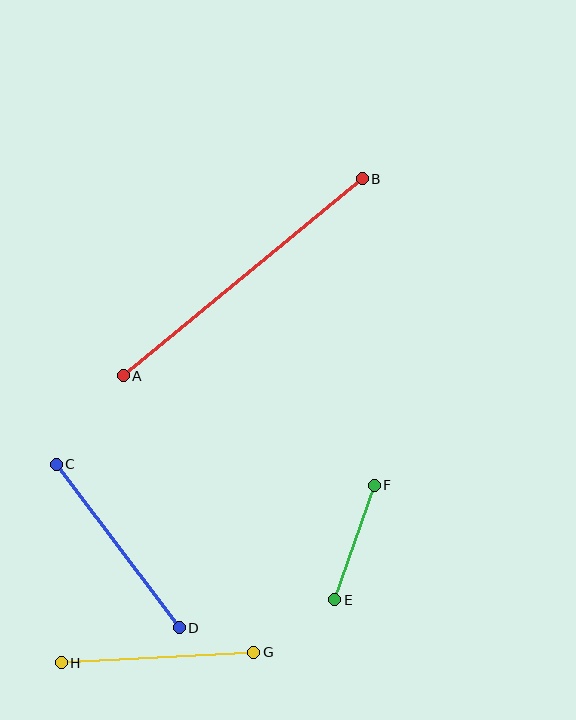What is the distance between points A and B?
The distance is approximately 310 pixels.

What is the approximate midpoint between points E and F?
The midpoint is at approximately (355, 542) pixels.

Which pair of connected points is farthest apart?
Points A and B are farthest apart.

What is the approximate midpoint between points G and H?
The midpoint is at approximately (158, 657) pixels.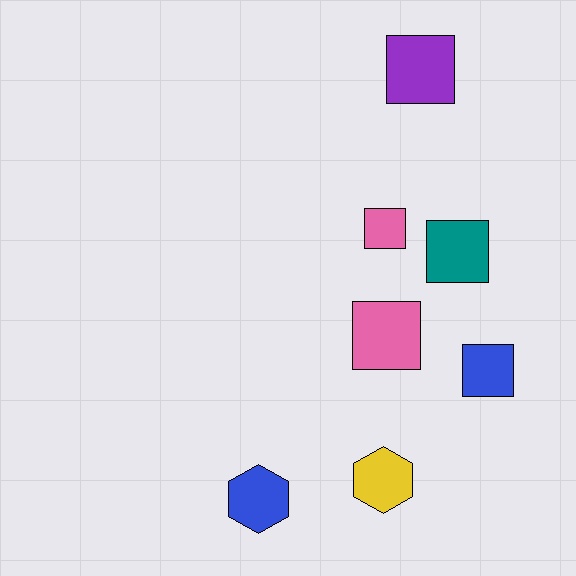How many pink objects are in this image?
There are 2 pink objects.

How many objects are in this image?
There are 7 objects.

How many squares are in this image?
There are 5 squares.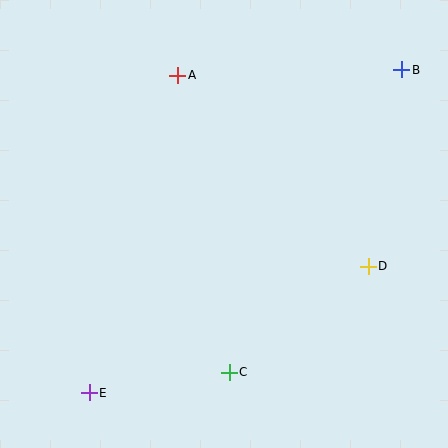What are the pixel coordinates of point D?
Point D is at (368, 266).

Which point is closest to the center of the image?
Point C at (229, 372) is closest to the center.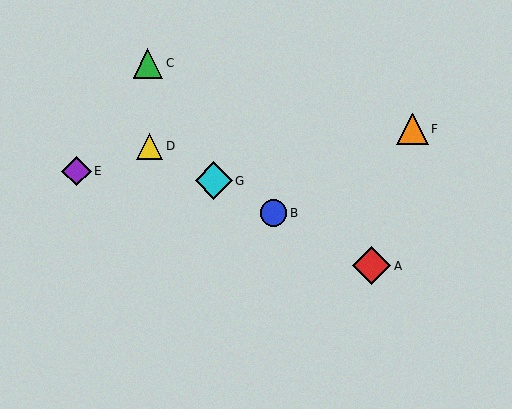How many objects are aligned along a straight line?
4 objects (A, B, D, G) are aligned along a straight line.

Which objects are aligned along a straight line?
Objects A, B, D, G are aligned along a straight line.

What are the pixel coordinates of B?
Object B is at (274, 213).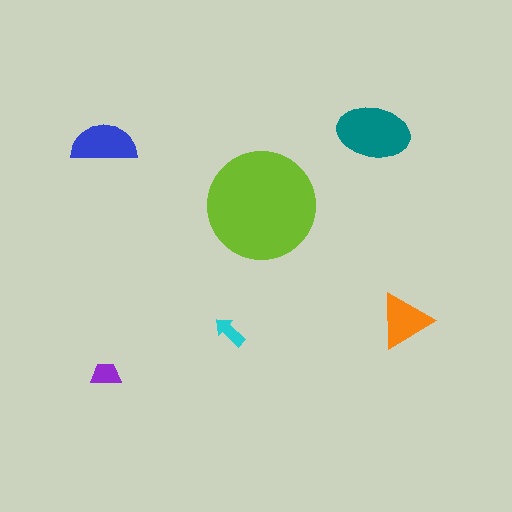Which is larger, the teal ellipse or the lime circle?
The lime circle.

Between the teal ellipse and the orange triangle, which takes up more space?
The teal ellipse.